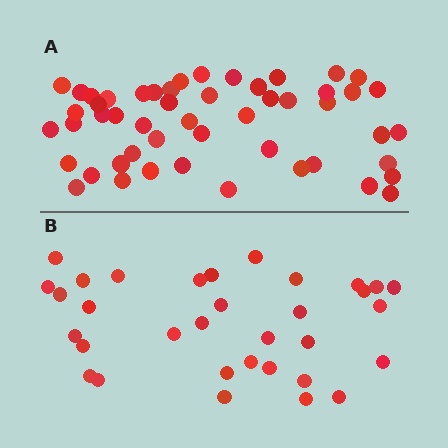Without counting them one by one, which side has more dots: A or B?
Region A (the top region) has more dots.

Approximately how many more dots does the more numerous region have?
Region A has approximately 20 more dots than region B.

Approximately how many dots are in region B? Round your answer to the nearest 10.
About 30 dots. (The exact count is 33, which rounds to 30.)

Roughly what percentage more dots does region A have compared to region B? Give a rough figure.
About 55% more.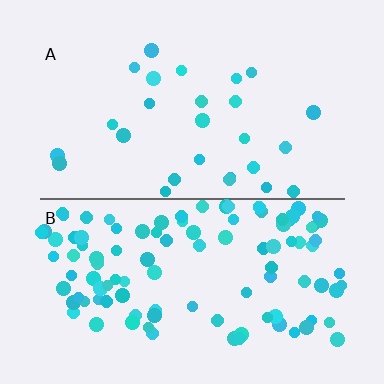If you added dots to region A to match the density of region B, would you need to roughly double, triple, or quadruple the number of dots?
Approximately quadruple.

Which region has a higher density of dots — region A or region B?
B (the bottom).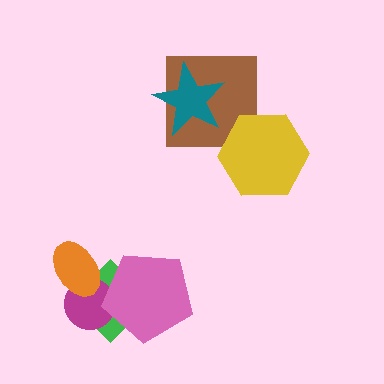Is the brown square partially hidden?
Yes, it is partially covered by another shape.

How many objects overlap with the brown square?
2 objects overlap with the brown square.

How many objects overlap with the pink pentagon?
2 objects overlap with the pink pentagon.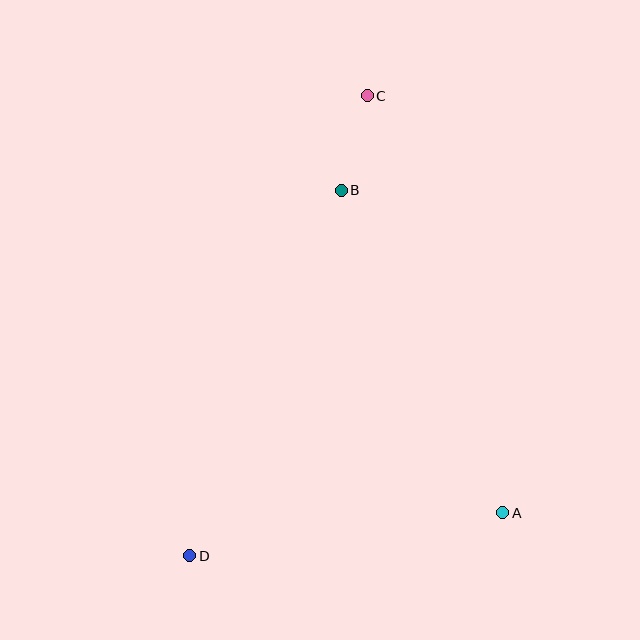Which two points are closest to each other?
Points B and C are closest to each other.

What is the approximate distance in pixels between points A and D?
The distance between A and D is approximately 316 pixels.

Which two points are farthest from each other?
Points C and D are farthest from each other.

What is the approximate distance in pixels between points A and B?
The distance between A and B is approximately 361 pixels.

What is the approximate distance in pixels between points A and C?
The distance between A and C is approximately 439 pixels.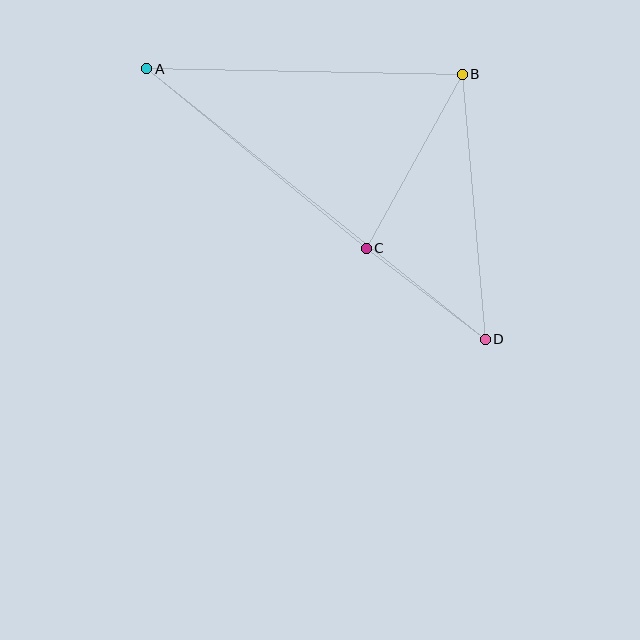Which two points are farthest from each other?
Points A and D are farthest from each other.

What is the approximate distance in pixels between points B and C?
The distance between B and C is approximately 199 pixels.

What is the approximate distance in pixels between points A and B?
The distance between A and B is approximately 316 pixels.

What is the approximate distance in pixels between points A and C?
The distance between A and C is approximately 283 pixels.